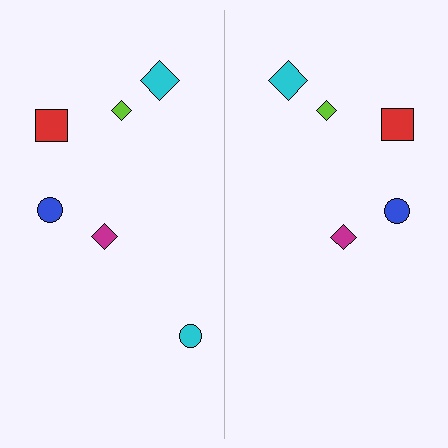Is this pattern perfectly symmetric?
No, the pattern is not perfectly symmetric. A cyan circle is missing from the right side.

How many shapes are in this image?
There are 11 shapes in this image.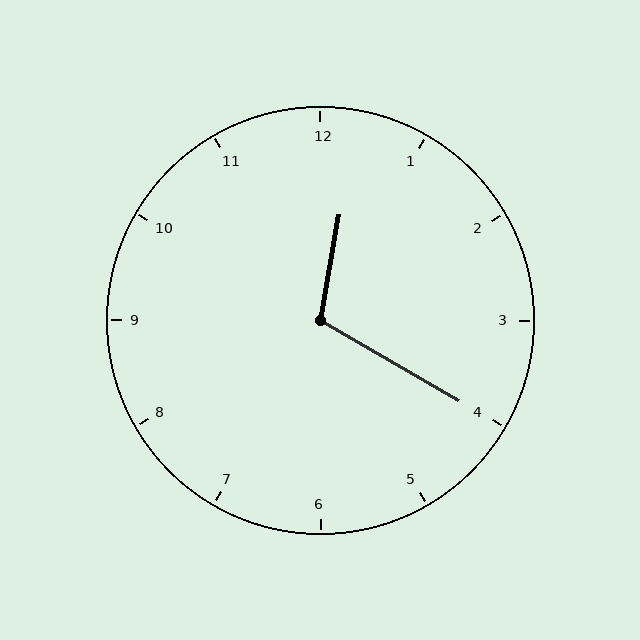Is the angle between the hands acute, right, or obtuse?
It is obtuse.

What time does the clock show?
12:20.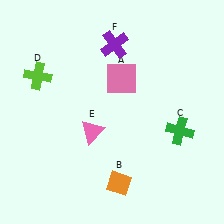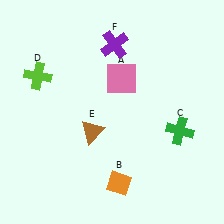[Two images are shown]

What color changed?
The triangle (E) changed from pink in Image 1 to brown in Image 2.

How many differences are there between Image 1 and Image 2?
There is 1 difference between the two images.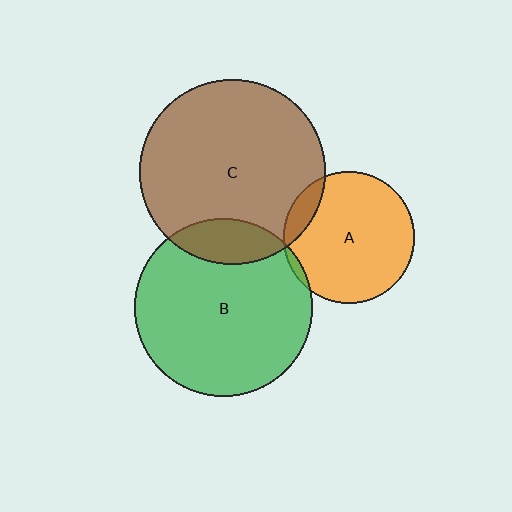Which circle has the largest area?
Circle C (brown).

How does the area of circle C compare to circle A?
Approximately 2.0 times.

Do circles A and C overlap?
Yes.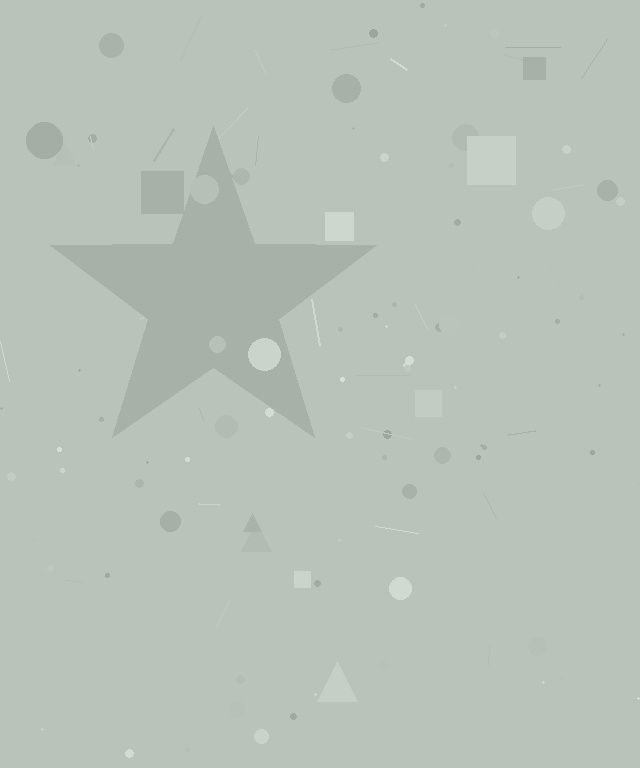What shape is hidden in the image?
A star is hidden in the image.